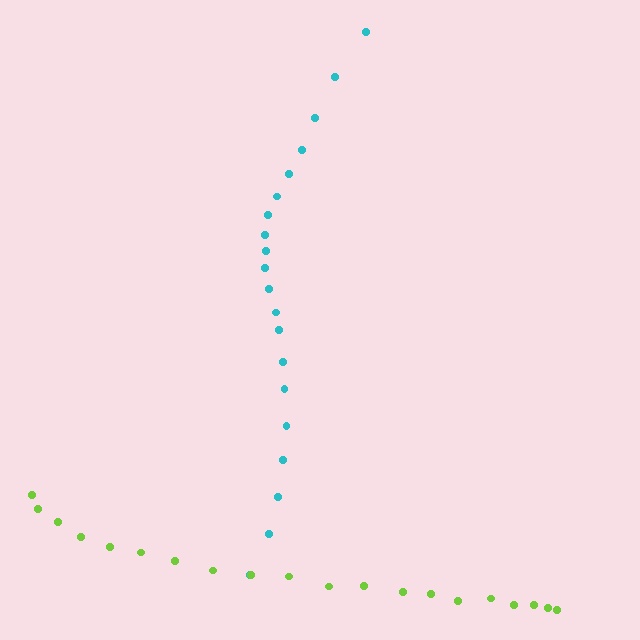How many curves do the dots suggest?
There are 2 distinct paths.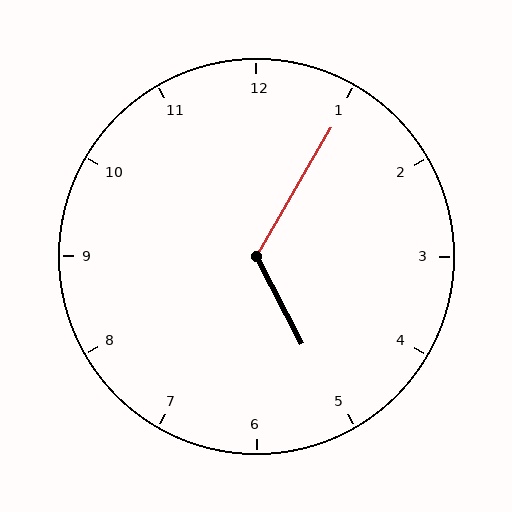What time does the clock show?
5:05.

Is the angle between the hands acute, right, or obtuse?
It is obtuse.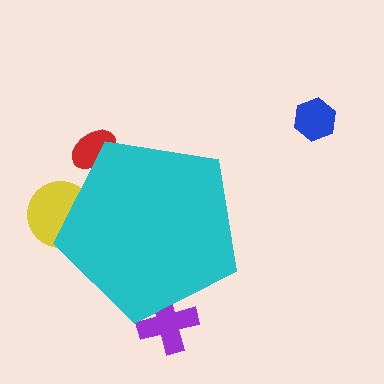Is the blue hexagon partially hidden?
No, the blue hexagon is fully visible.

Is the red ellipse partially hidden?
Yes, the red ellipse is partially hidden behind the cyan pentagon.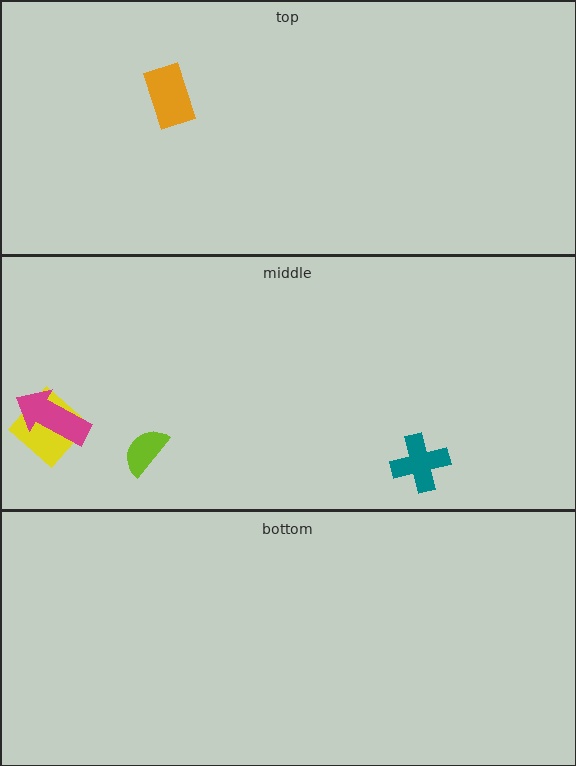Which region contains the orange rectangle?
The top region.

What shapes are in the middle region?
The yellow diamond, the teal cross, the magenta arrow, the lime semicircle.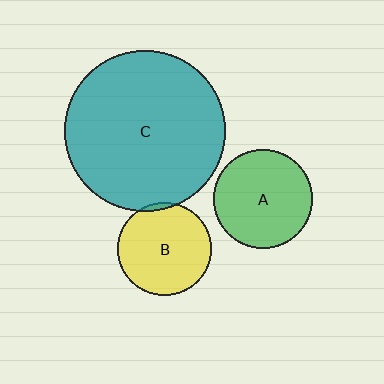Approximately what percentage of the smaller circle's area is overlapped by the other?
Approximately 5%.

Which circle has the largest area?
Circle C (teal).